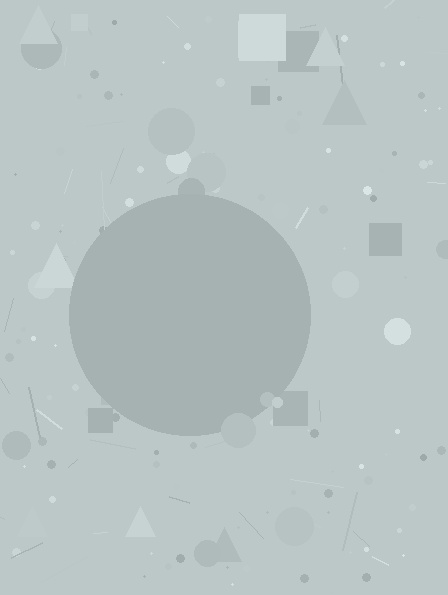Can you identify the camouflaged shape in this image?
The camouflaged shape is a circle.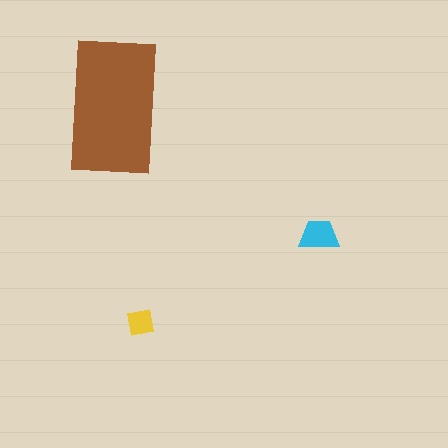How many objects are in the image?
There are 3 objects in the image.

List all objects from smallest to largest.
The yellow square, the cyan trapezoid, the brown rectangle.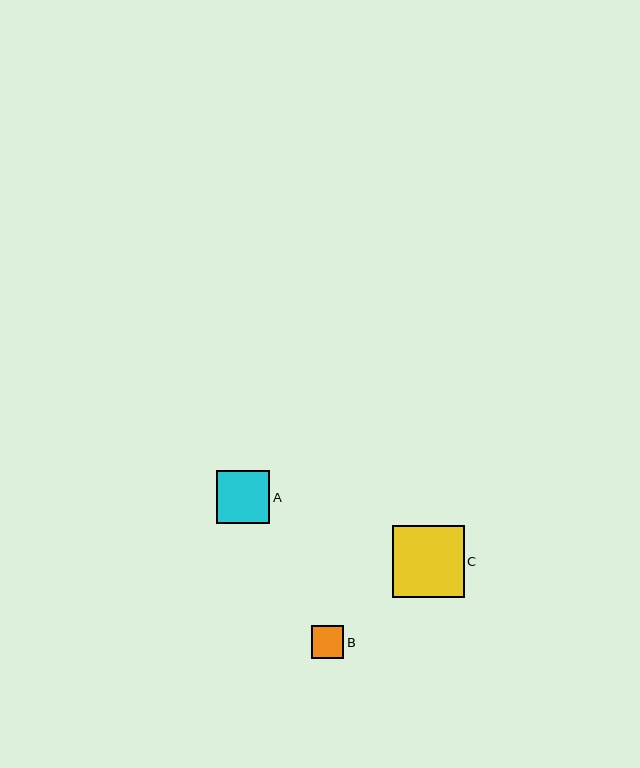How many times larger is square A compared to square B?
Square A is approximately 1.7 times the size of square B.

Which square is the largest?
Square C is the largest with a size of approximately 72 pixels.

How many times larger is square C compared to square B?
Square C is approximately 2.2 times the size of square B.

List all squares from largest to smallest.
From largest to smallest: C, A, B.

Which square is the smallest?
Square B is the smallest with a size of approximately 32 pixels.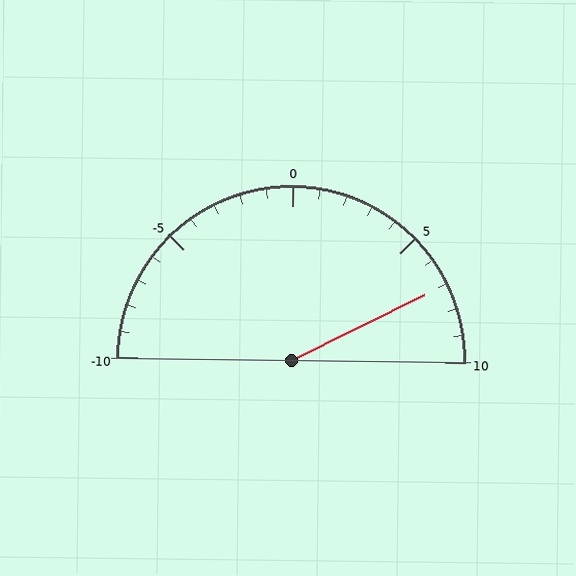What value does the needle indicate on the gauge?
The needle indicates approximately 7.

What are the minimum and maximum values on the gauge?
The gauge ranges from -10 to 10.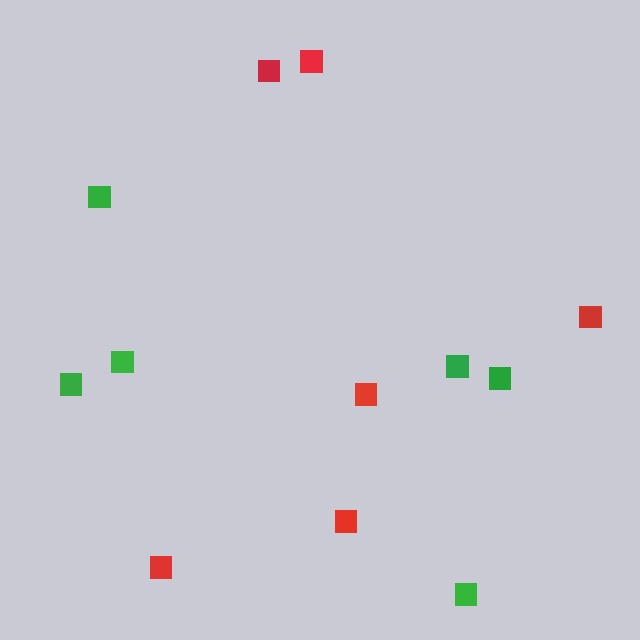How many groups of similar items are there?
There are 2 groups: one group of red squares (6) and one group of green squares (6).